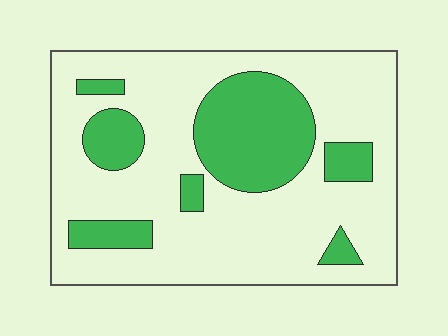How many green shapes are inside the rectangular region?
7.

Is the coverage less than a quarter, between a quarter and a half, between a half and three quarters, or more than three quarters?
Between a quarter and a half.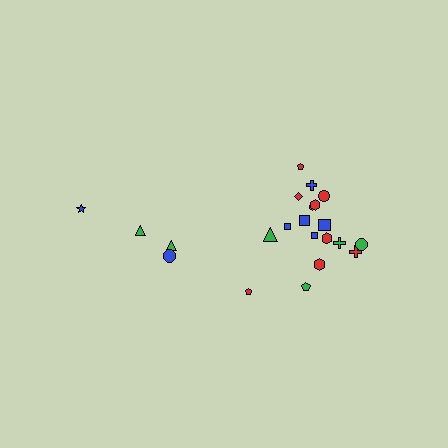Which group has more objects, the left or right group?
The right group.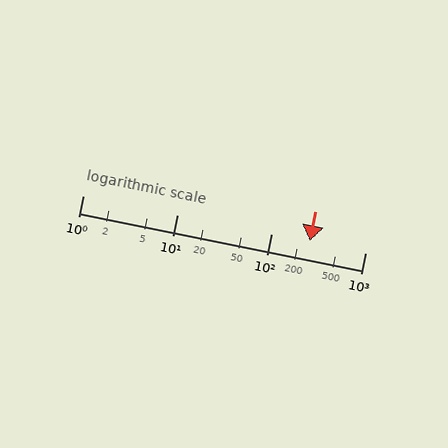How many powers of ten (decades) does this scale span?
The scale spans 3 decades, from 1 to 1000.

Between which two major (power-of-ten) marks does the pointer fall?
The pointer is between 100 and 1000.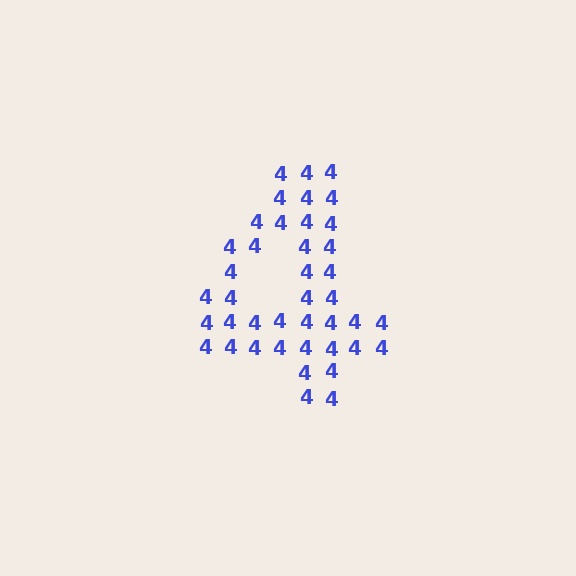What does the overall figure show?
The overall figure shows the digit 4.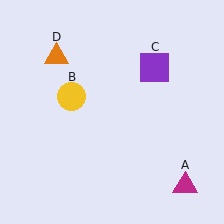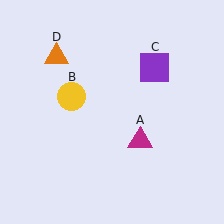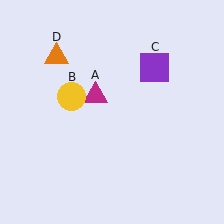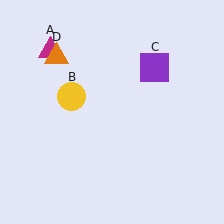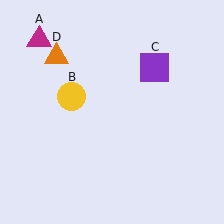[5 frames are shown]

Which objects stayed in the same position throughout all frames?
Yellow circle (object B) and purple square (object C) and orange triangle (object D) remained stationary.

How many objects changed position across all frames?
1 object changed position: magenta triangle (object A).